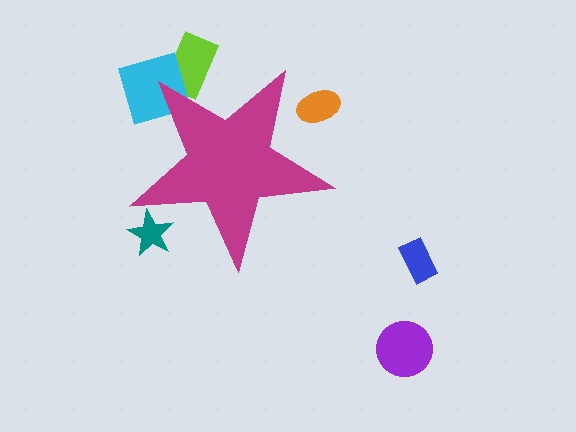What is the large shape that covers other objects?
A magenta star.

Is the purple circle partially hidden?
No, the purple circle is fully visible.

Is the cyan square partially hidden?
Yes, the cyan square is partially hidden behind the magenta star.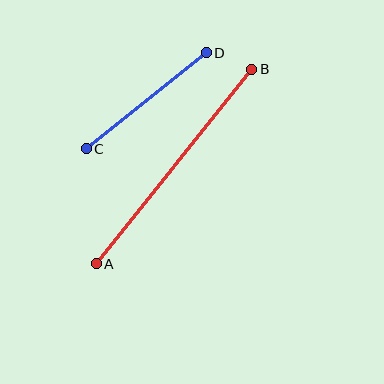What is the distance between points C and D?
The distance is approximately 154 pixels.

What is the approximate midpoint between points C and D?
The midpoint is at approximately (146, 101) pixels.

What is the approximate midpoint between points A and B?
The midpoint is at approximately (174, 167) pixels.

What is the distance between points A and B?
The distance is approximately 249 pixels.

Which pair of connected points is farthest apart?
Points A and B are farthest apart.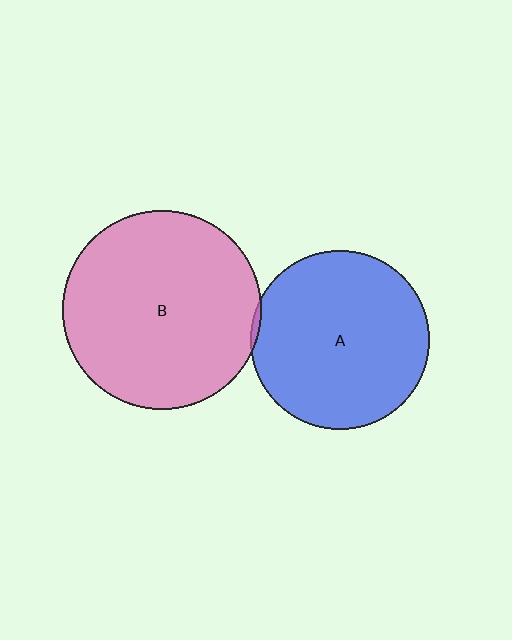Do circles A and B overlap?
Yes.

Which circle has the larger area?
Circle B (pink).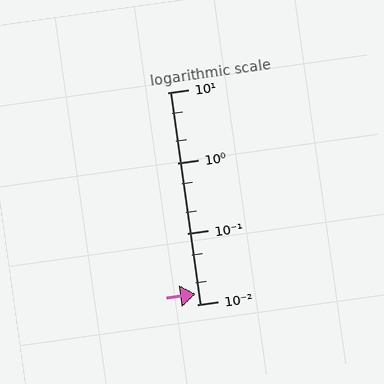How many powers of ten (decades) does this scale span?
The scale spans 3 decades, from 0.01 to 10.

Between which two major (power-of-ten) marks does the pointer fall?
The pointer is between 0.01 and 0.1.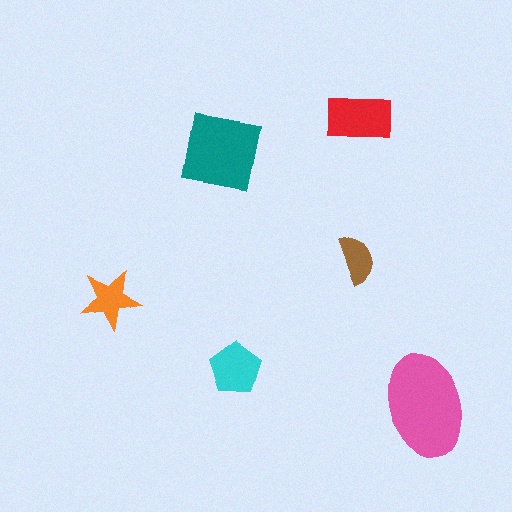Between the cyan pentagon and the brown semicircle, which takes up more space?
The cyan pentagon.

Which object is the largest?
The pink ellipse.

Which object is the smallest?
The brown semicircle.